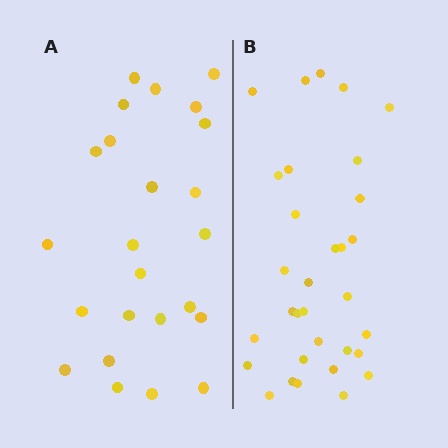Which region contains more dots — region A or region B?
Region B (the right region) has more dots.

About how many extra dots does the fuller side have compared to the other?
Region B has roughly 8 or so more dots than region A.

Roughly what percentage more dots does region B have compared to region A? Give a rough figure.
About 35% more.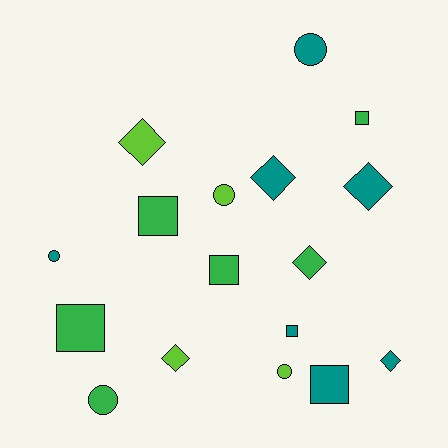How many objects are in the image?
There are 17 objects.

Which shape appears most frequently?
Diamond, with 6 objects.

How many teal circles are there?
There are 2 teal circles.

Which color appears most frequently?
Teal, with 7 objects.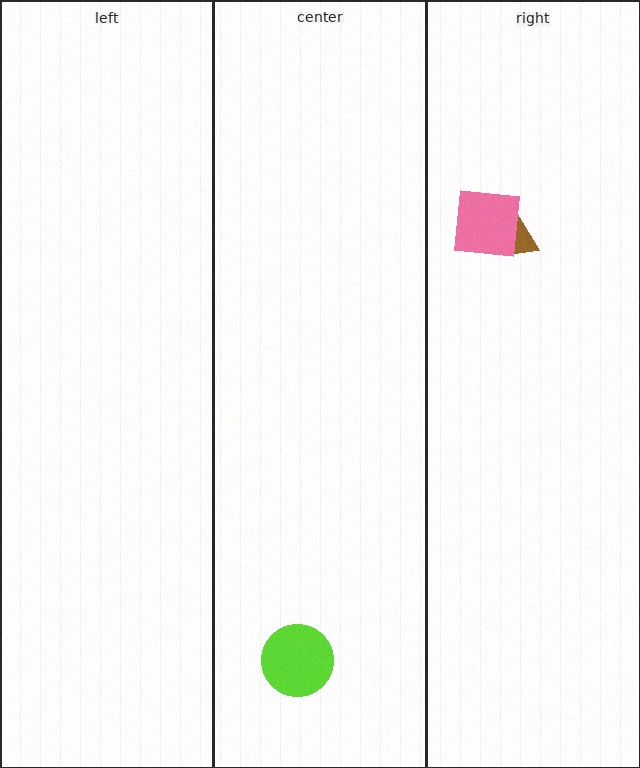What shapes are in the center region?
The lime circle.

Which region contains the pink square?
The right region.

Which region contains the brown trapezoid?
The right region.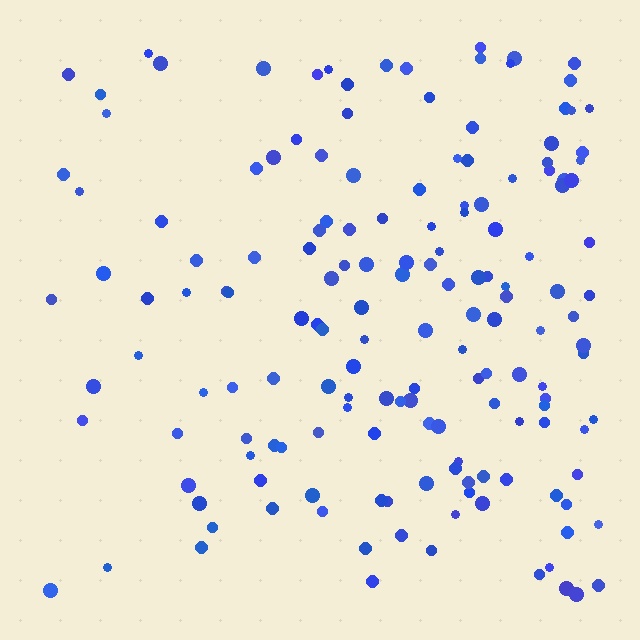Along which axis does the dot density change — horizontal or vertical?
Horizontal.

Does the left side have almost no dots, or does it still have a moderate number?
Still a moderate number, just noticeably fewer than the right.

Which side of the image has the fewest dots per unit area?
The left.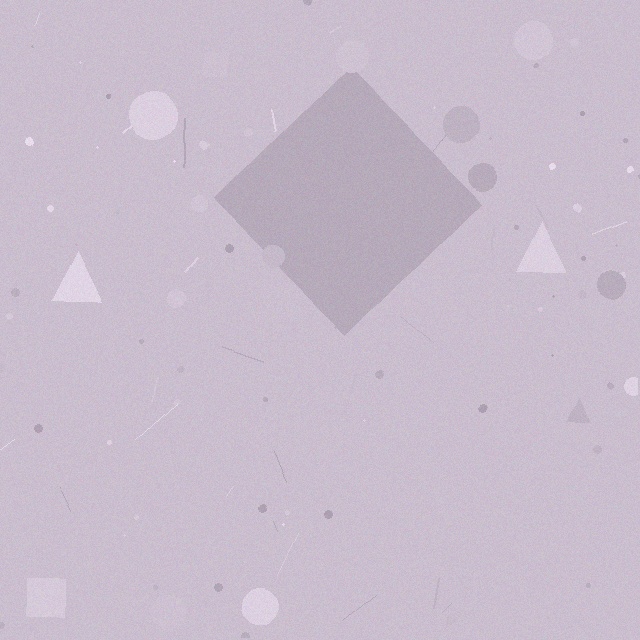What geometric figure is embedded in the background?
A diamond is embedded in the background.